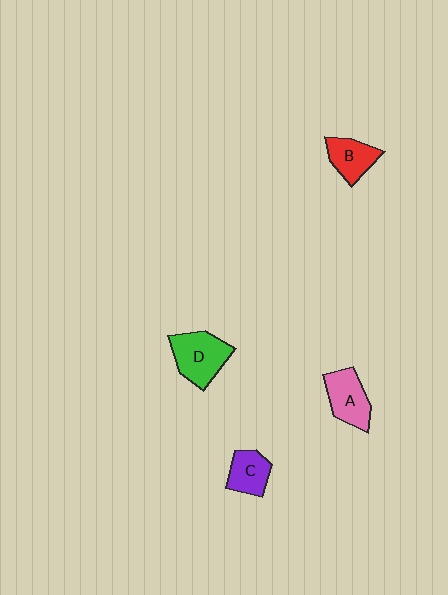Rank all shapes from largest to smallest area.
From largest to smallest: D (green), A (pink), B (red), C (purple).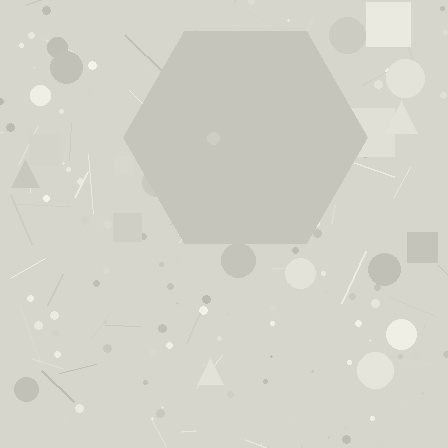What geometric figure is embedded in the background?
A hexagon is embedded in the background.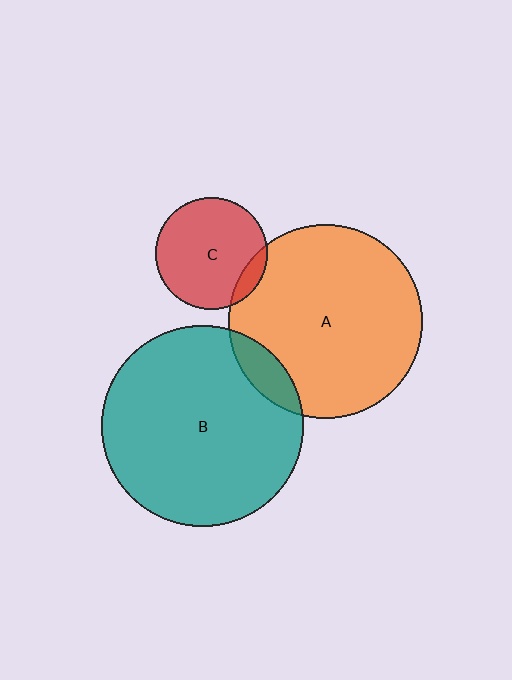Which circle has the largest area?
Circle B (teal).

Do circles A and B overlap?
Yes.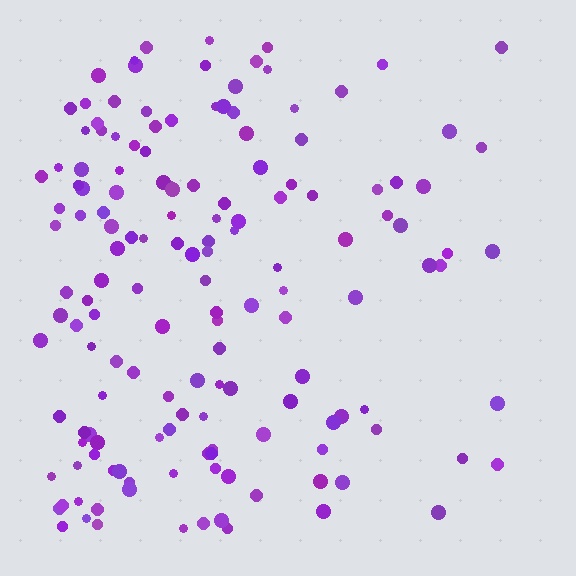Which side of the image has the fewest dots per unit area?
The right.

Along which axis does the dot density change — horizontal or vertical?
Horizontal.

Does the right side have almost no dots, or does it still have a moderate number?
Still a moderate number, just noticeably fewer than the left.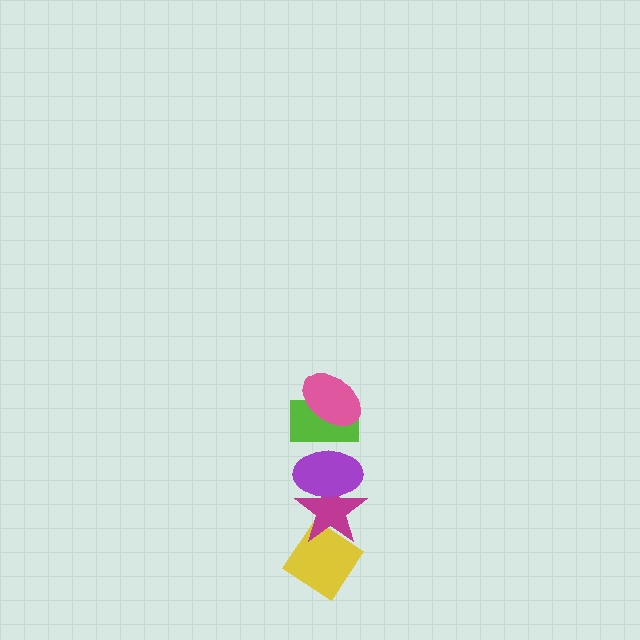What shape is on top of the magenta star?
The purple ellipse is on top of the magenta star.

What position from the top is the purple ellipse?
The purple ellipse is 3rd from the top.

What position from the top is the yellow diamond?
The yellow diamond is 5th from the top.